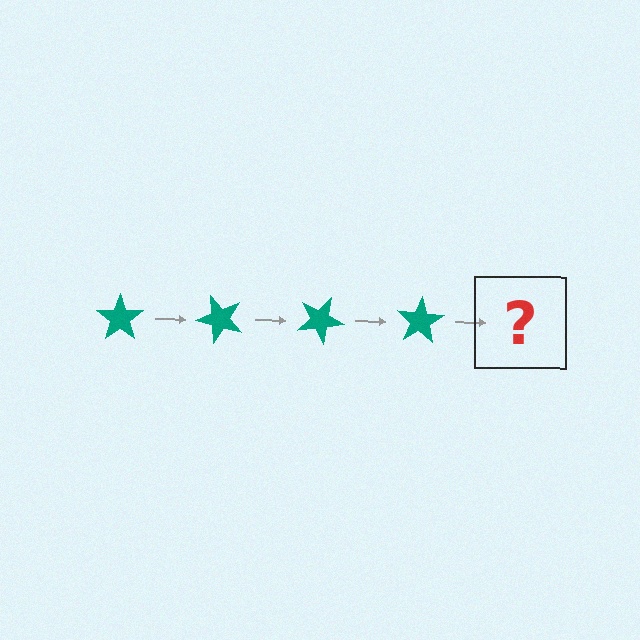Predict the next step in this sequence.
The next step is a teal star rotated 200 degrees.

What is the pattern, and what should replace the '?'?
The pattern is that the star rotates 50 degrees each step. The '?' should be a teal star rotated 200 degrees.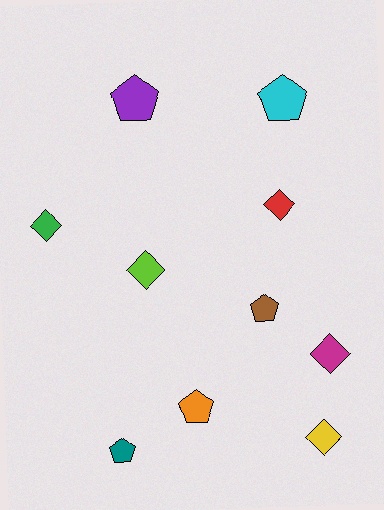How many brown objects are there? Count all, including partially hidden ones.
There is 1 brown object.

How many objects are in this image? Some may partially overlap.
There are 10 objects.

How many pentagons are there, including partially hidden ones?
There are 5 pentagons.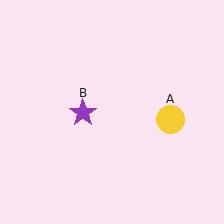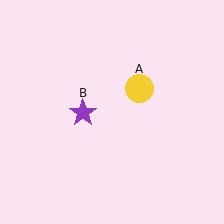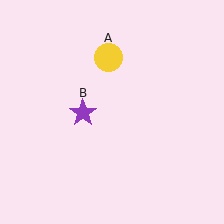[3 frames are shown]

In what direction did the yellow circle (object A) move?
The yellow circle (object A) moved up and to the left.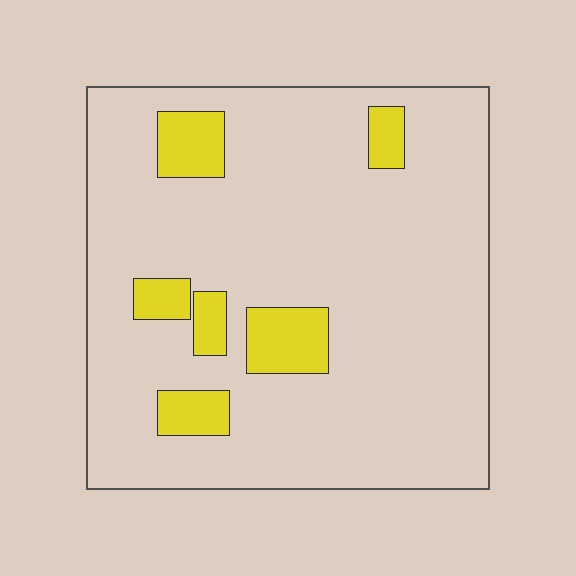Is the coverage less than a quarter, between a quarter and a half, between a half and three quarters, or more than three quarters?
Less than a quarter.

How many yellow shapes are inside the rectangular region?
6.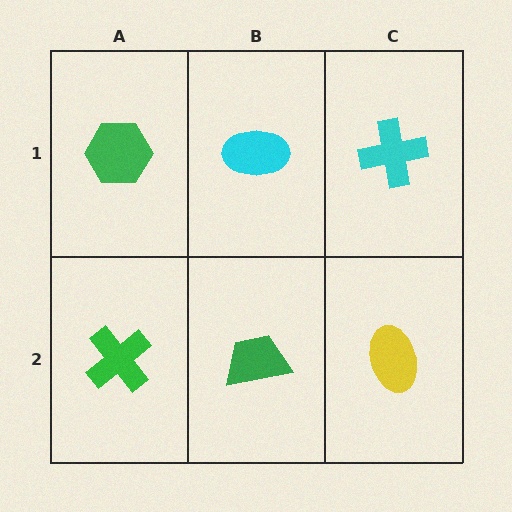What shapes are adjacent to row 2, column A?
A green hexagon (row 1, column A), a green trapezoid (row 2, column B).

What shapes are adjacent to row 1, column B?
A green trapezoid (row 2, column B), a green hexagon (row 1, column A), a cyan cross (row 1, column C).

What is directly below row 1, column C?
A yellow ellipse.